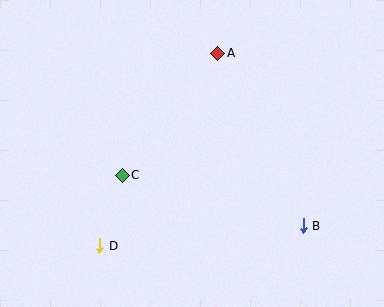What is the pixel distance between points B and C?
The distance between B and C is 188 pixels.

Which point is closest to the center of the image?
Point C at (122, 175) is closest to the center.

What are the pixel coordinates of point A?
Point A is at (218, 53).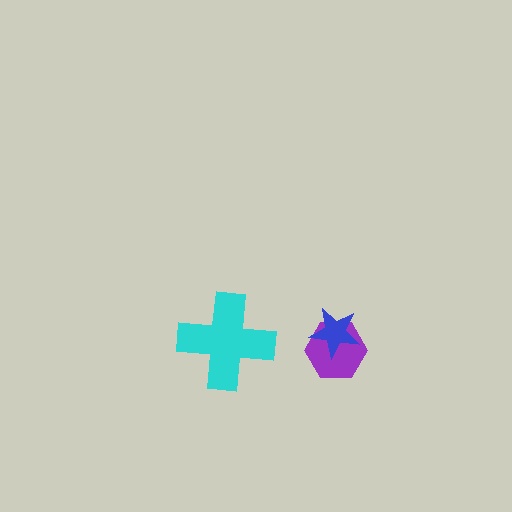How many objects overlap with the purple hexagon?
1 object overlaps with the purple hexagon.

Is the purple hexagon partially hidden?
Yes, it is partially covered by another shape.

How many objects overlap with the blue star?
1 object overlaps with the blue star.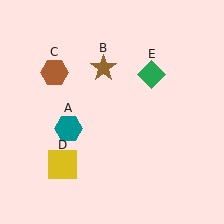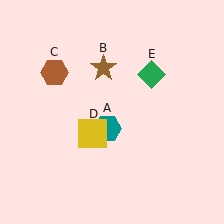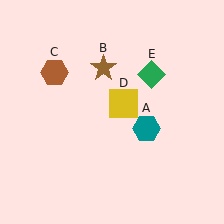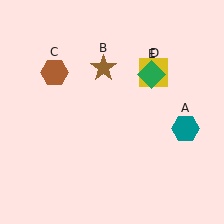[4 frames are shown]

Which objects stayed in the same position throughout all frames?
Brown star (object B) and brown hexagon (object C) and green diamond (object E) remained stationary.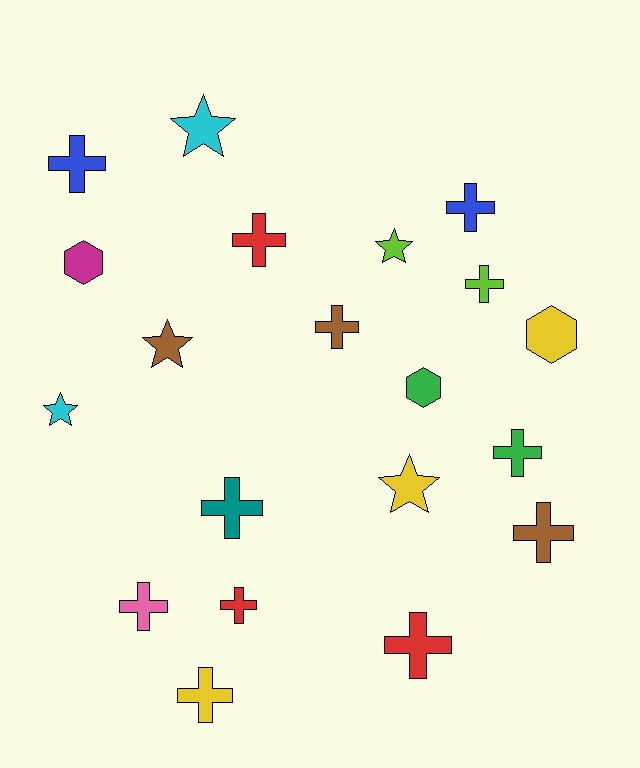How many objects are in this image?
There are 20 objects.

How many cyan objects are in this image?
There are 2 cyan objects.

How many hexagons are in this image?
There are 3 hexagons.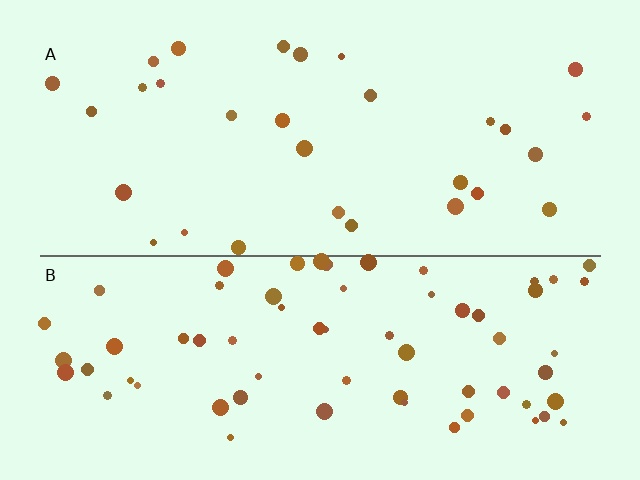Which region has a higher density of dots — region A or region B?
B (the bottom).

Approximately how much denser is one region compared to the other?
Approximately 2.3× — region B over region A.